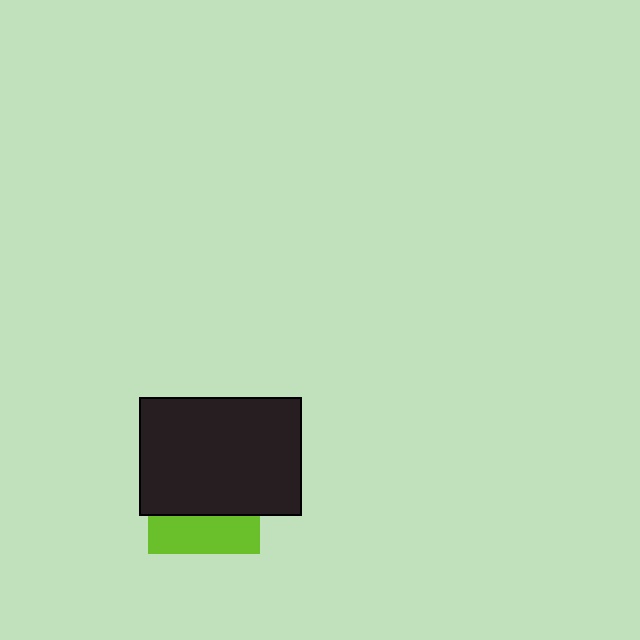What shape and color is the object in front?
The object in front is a black rectangle.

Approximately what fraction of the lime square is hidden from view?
Roughly 66% of the lime square is hidden behind the black rectangle.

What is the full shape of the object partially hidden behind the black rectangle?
The partially hidden object is a lime square.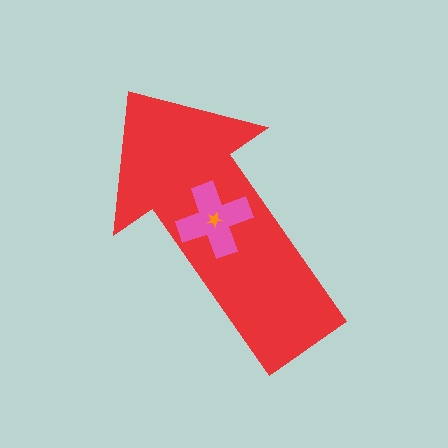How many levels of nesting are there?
3.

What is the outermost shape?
The red arrow.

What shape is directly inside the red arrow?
The pink cross.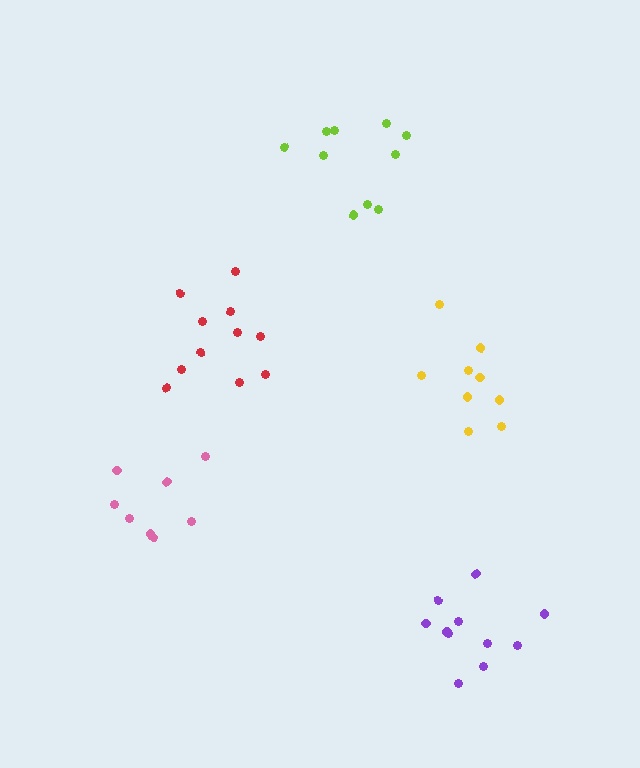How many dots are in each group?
Group 1: 8 dots, Group 2: 11 dots, Group 3: 11 dots, Group 4: 9 dots, Group 5: 10 dots (49 total).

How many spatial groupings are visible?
There are 5 spatial groupings.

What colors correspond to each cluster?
The clusters are colored: pink, purple, red, yellow, lime.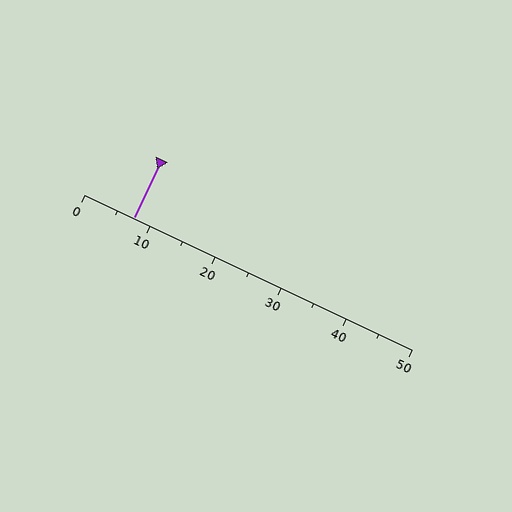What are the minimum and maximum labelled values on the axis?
The axis runs from 0 to 50.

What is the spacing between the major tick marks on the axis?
The major ticks are spaced 10 apart.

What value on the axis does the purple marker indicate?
The marker indicates approximately 7.5.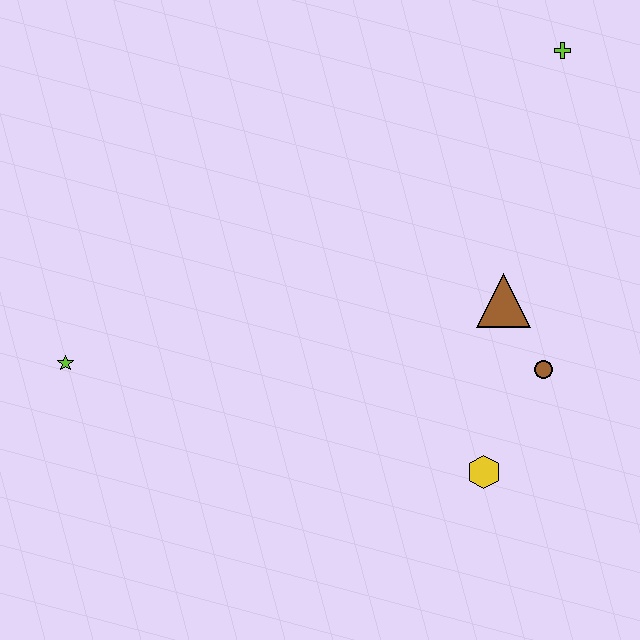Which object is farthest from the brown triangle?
The lime star is farthest from the brown triangle.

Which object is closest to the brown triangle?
The brown circle is closest to the brown triangle.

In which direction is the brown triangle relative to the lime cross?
The brown triangle is below the lime cross.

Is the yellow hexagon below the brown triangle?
Yes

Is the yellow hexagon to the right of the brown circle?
No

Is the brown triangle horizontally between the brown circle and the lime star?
Yes